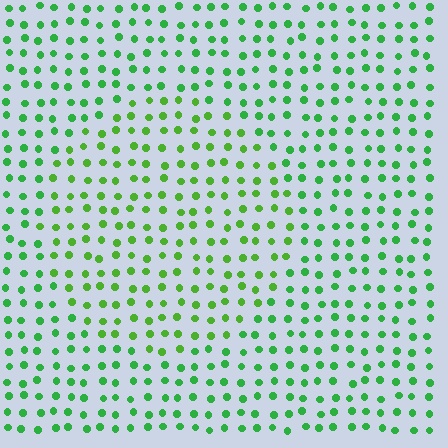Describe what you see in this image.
The image is filled with small green elements in a uniform arrangement. A circle-shaped region is visible where the elements are tinted to a slightly different hue, forming a subtle color boundary.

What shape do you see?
I see a circle.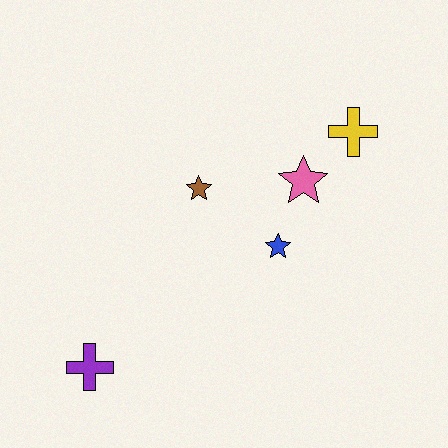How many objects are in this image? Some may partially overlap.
There are 5 objects.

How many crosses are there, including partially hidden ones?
There are 2 crosses.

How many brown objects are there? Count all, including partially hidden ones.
There is 1 brown object.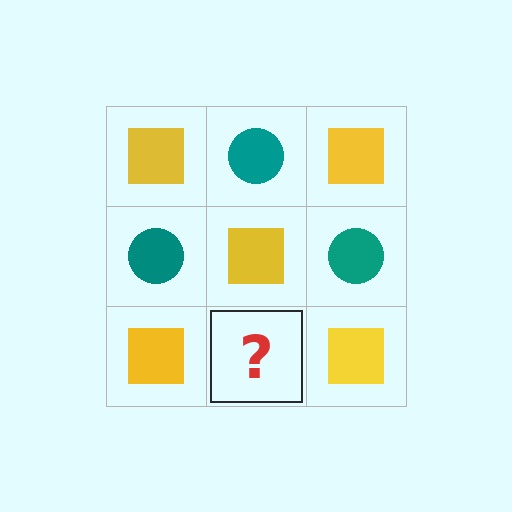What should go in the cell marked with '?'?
The missing cell should contain a teal circle.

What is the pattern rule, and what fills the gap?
The rule is that it alternates yellow square and teal circle in a checkerboard pattern. The gap should be filled with a teal circle.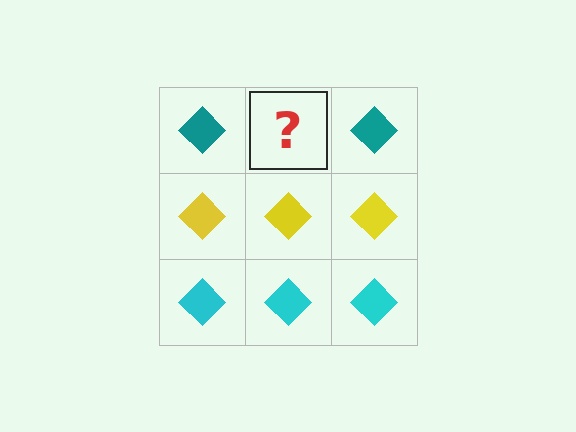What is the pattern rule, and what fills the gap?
The rule is that each row has a consistent color. The gap should be filled with a teal diamond.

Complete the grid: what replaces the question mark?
The question mark should be replaced with a teal diamond.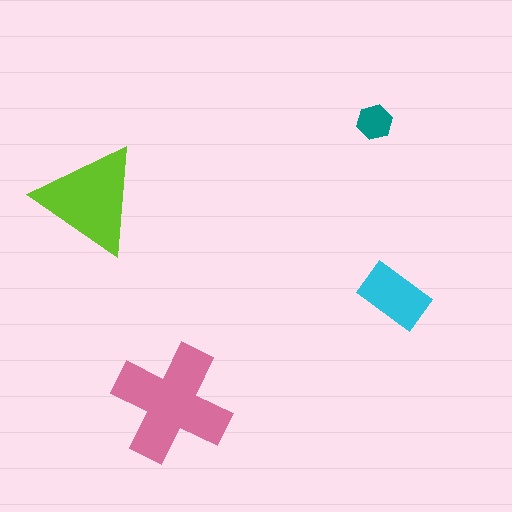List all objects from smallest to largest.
The teal hexagon, the cyan rectangle, the lime triangle, the pink cross.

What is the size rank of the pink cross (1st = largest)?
1st.